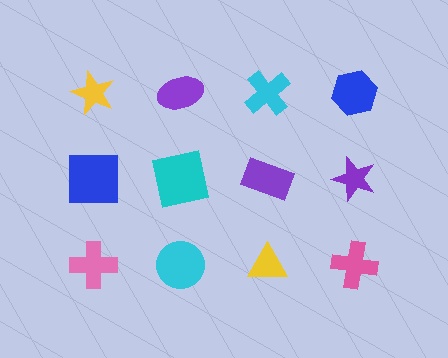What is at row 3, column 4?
A pink cross.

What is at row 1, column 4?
A blue hexagon.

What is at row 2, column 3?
A purple rectangle.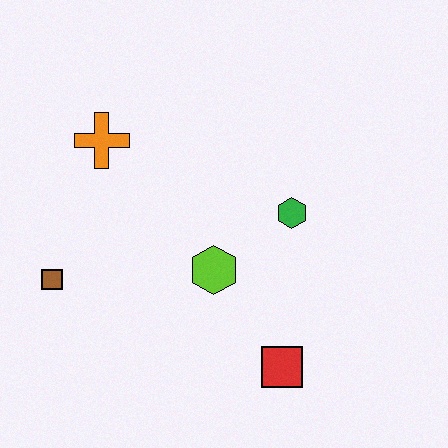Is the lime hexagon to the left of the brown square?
No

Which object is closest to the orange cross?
The brown square is closest to the orange cross.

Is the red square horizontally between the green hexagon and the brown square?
Yes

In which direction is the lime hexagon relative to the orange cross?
The lime hexagon is below the orange cross.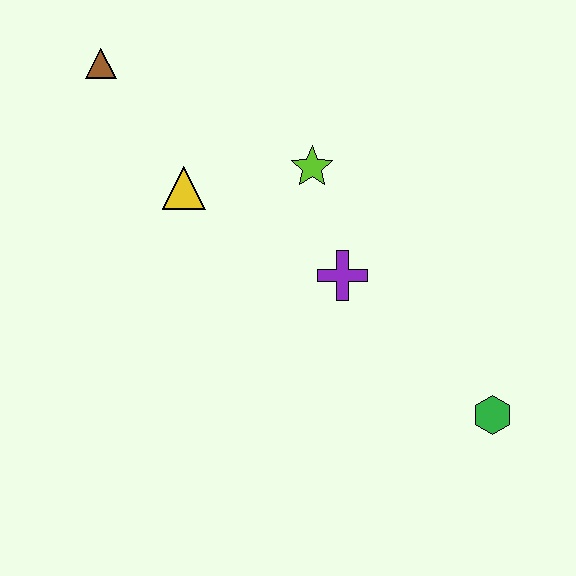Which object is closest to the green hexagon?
The purple cross is closest to the green hexagon.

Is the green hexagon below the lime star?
Yes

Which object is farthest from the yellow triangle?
The green hexagon is farthest from the yellow triangle.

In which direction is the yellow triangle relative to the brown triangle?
The yellow triangle is below the brown triangle.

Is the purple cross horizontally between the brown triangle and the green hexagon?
Yes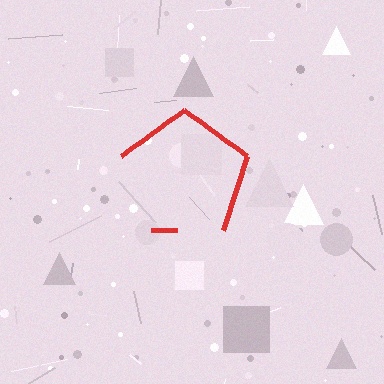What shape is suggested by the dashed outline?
The dashed outline suggests a pentagon.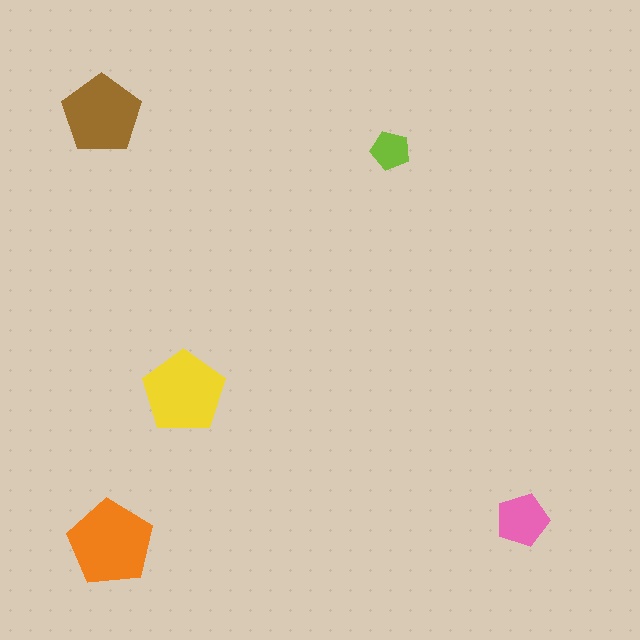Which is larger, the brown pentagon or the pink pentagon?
The brown one.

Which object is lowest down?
The orange pentagon is bottommost.